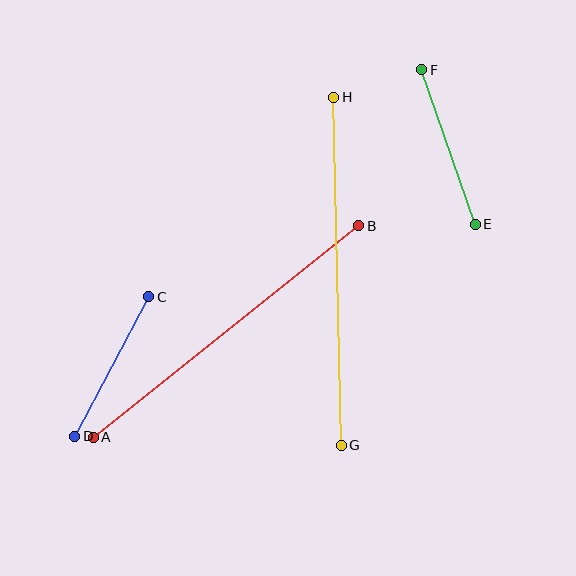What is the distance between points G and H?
The distance is approximately 348 pixels.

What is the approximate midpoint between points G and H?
The midpoint is at approximately (337, 271) pixels.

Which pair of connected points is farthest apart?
Points G and H are farthest apart.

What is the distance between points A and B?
The distance is approximately 340 pixels.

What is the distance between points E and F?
The distance is approximately 163 pixels.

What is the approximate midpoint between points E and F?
The midpoint is at approximately (449, 147) pixels.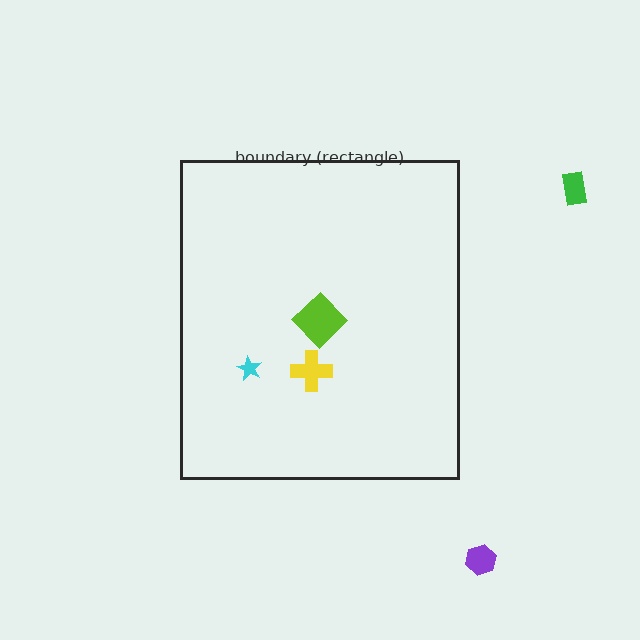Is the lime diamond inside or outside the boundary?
Inside.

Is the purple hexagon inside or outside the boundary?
Outside.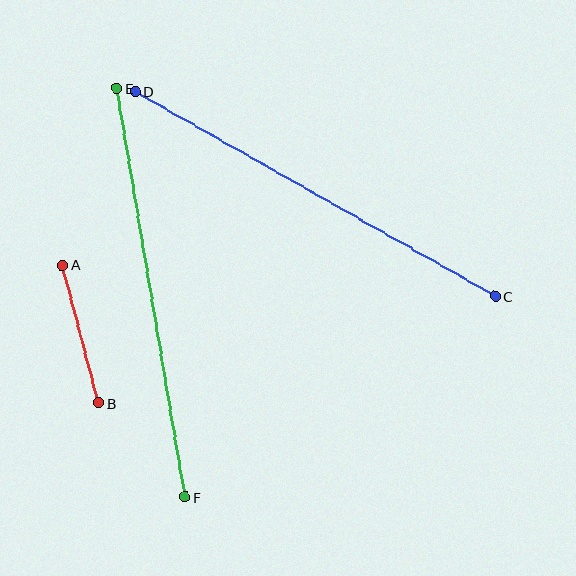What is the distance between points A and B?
The distance is approximately 143 pixels.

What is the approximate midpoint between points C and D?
The midpoint is at approximately (315, 194) pixels.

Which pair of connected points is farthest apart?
Points E and F are farthest apart.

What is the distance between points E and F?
The distance is approximately 414 pixels.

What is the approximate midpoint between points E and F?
The midpoint is at approximately (151, 293) pixels.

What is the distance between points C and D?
The distance is approximately 414 pixels.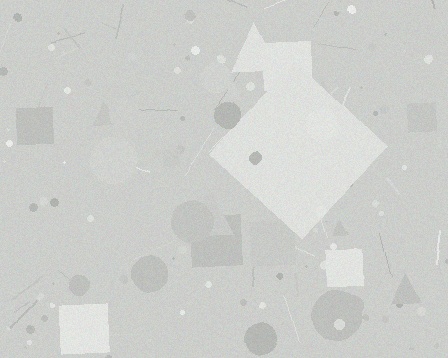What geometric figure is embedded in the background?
A diamond is embedded in the background.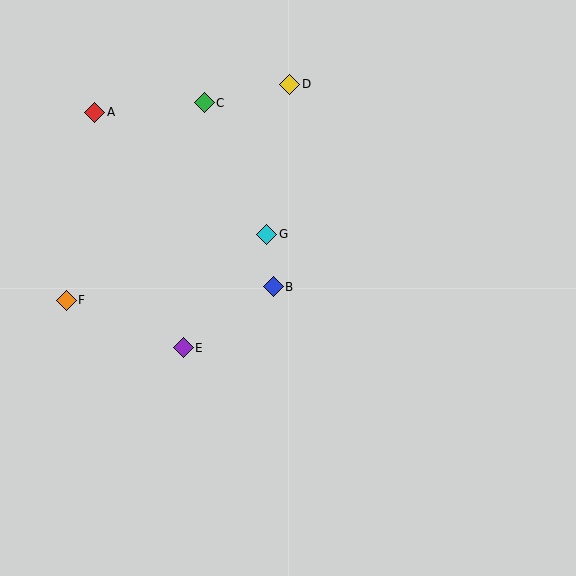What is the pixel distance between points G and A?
The distance between G and A is 211 pixels.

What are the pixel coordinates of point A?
Point A is at (95, 112).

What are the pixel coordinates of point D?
Point D is at (290, 84).